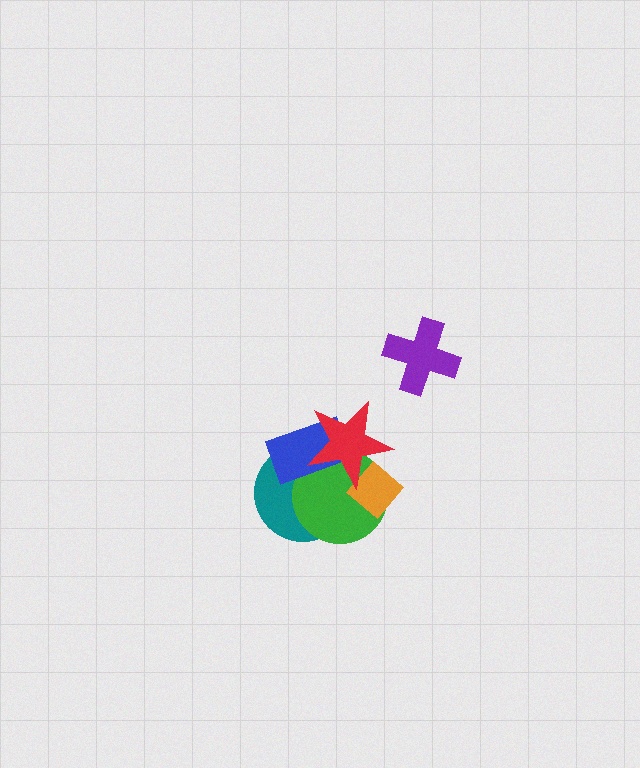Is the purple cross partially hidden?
No, no other shape covers it.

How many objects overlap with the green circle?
4 objects overlap with the green circle.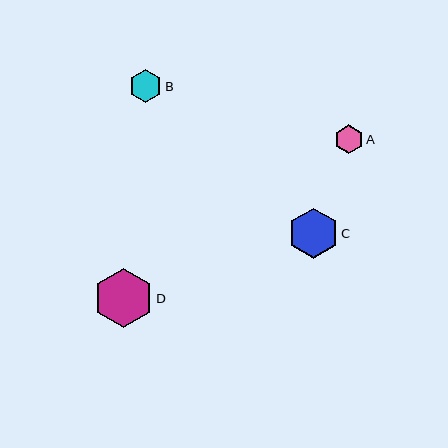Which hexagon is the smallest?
Hexagon A is the smallest with a size of approximately 29 pixels.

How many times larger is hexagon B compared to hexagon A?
Hexagon B is approximately 1.1 times the size of hexagon A.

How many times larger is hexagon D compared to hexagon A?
Hexagon D is approximately 2.0 times the size of hexagon A.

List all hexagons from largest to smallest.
From largest to smallest: D, C, B, A.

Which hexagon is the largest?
Hexagon D is the largest with a size of approximately 59 pixels.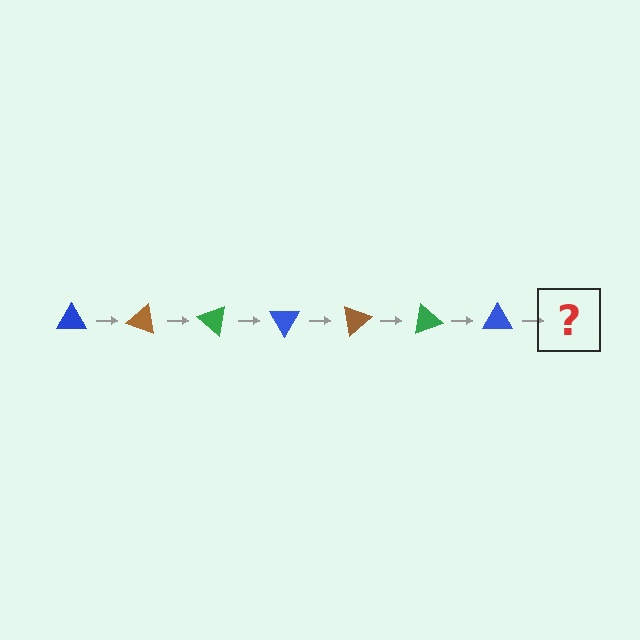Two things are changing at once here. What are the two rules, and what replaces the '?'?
The two rules are that it rotates 20 degrees each step and the color cycles through blue, brown, and green. The '?' should be a brown triangle, rotated 140 degrees from the start.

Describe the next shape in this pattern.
It should be a brown triangle, rotated 140 degrees from the start.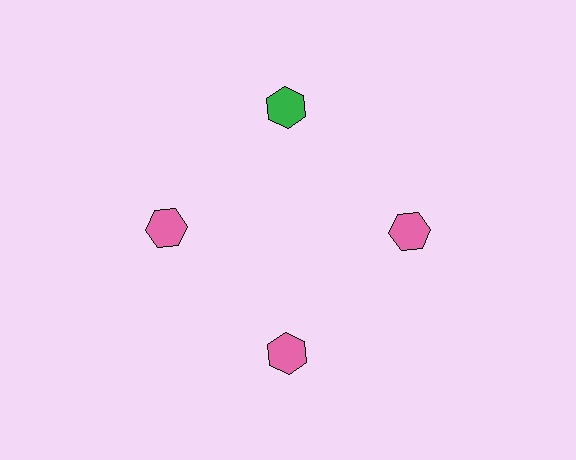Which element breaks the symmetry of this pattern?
The green hexagon at roughly the 12 o'clock position breaks the symmetry. All other shapes are pink hexagons.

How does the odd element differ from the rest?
It has a different color: green instead of pink.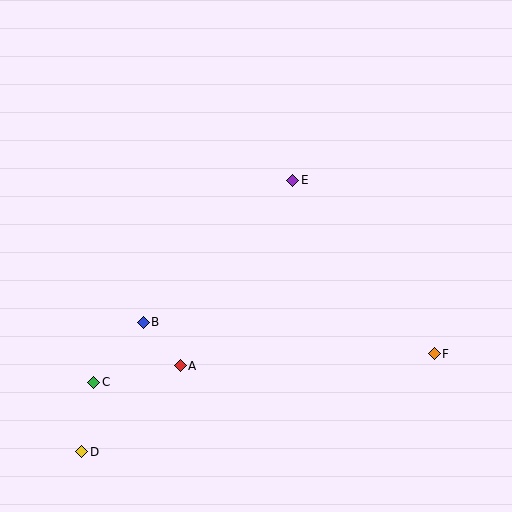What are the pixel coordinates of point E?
Point E is at (293, 180).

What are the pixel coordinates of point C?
Point C is at (94, 382).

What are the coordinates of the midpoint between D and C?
The midpoint between D and C is at (88, 417).